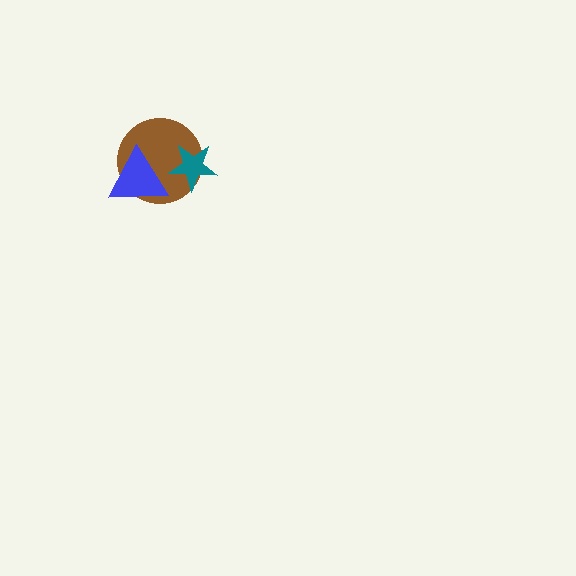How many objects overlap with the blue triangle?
1 object overlaps with the blue triangle.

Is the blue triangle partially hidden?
No, no other shape covers it.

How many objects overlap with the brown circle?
2 objects overlap with the brown circle.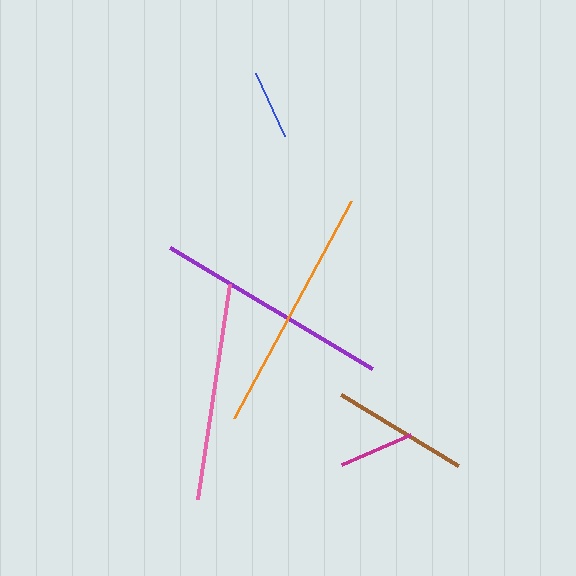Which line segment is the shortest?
The blue line is the shortest at approximately 70 pixels.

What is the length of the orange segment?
The orange segment is approximately 246 pixels long.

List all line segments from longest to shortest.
From longest to shortest: orange, purple, pink, brown, magenta, blue.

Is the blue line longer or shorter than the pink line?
The pink line is longer than the blue line.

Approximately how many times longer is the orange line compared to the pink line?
The orange line is approximately 1.1 times the length of the pink line.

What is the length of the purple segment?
The purple segment is approximately 236 pixels long.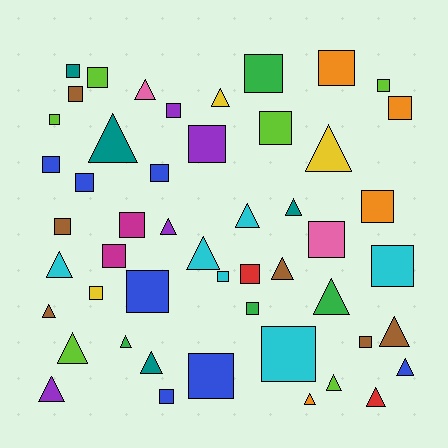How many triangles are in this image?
There are 21 triangles.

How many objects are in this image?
There are 50 objects.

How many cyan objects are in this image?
There are 6 cyan objects.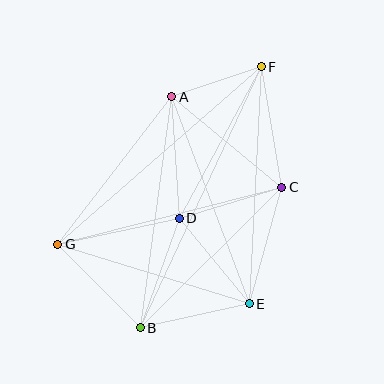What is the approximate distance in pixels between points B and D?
The distance between B and D is approximately 116 pixels.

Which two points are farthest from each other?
Points B and F are farthest from each other.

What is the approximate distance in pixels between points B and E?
The distance between B and E is approximately 111 pixels.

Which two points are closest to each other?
Points A and F are closest to each other.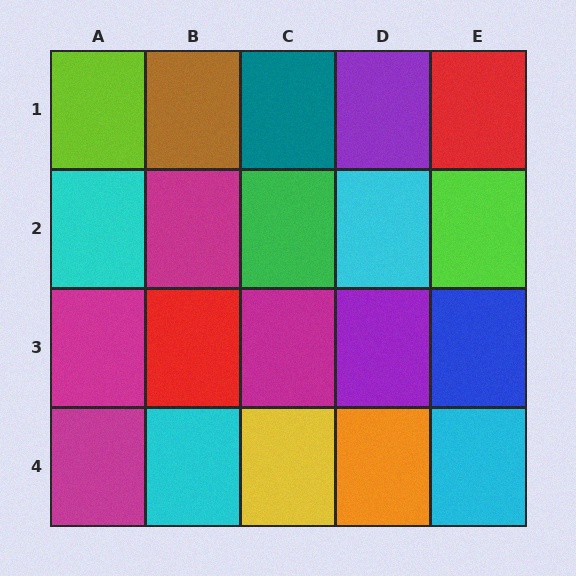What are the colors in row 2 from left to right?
Cyan, magenta, green, cyan, lime.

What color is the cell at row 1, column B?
Brown.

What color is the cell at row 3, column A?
Magenta.